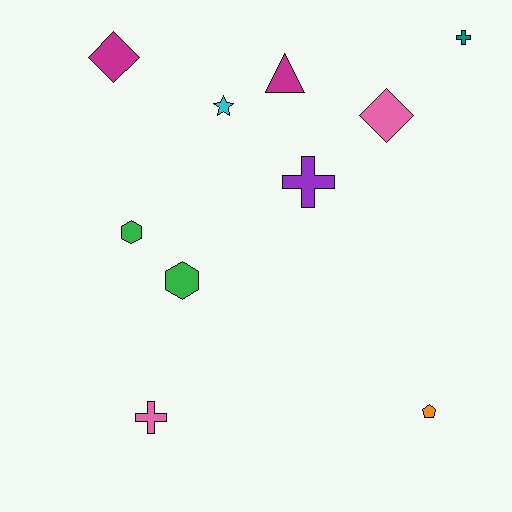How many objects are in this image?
There are 10 objects.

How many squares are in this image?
There are no squares.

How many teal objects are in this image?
There is 1 teal object.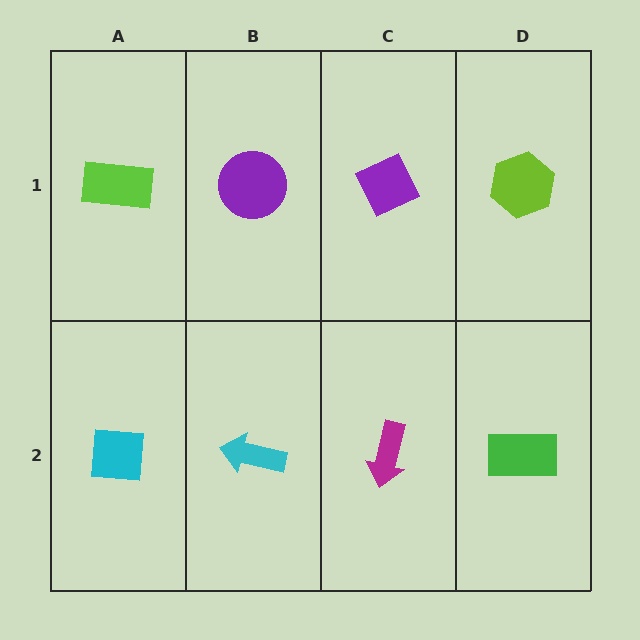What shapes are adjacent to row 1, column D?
A green rectangle (row 2, column D), a purple diamond (row 1, column C).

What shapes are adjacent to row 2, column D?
A lime hexagon (row 1, column D), a magenta arrow (row 2, column C).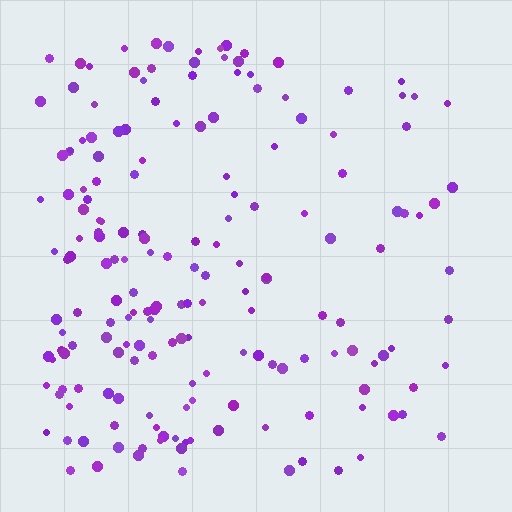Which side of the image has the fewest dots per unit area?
The right.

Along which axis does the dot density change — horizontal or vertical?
Horizontal.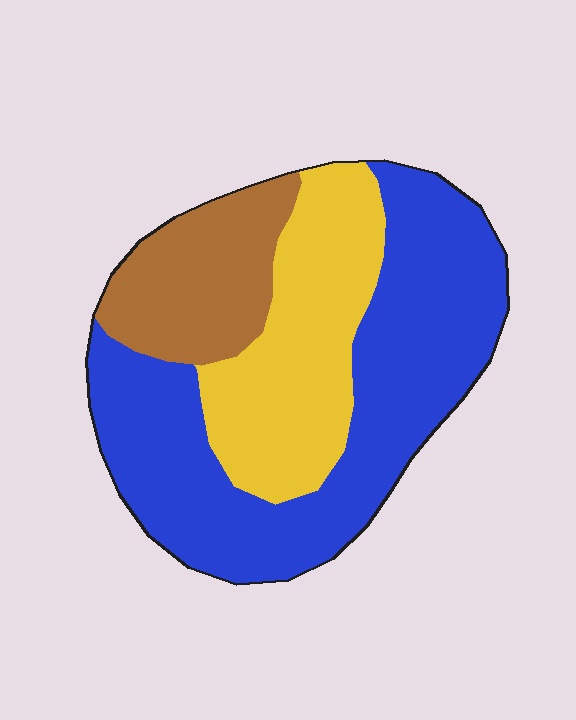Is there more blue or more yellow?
Blue.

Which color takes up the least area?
Brown, at roughly 20%.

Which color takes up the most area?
Blue, at roughly 55%.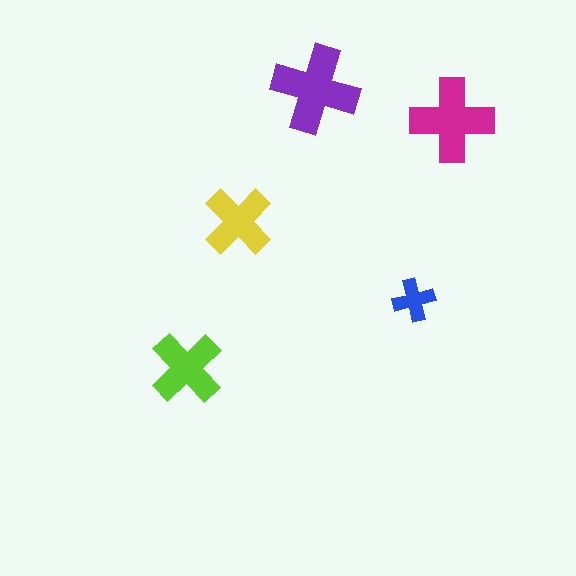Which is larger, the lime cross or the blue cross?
The lime one.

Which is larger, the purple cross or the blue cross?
The purple one.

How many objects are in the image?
There are 5 objects in the image.